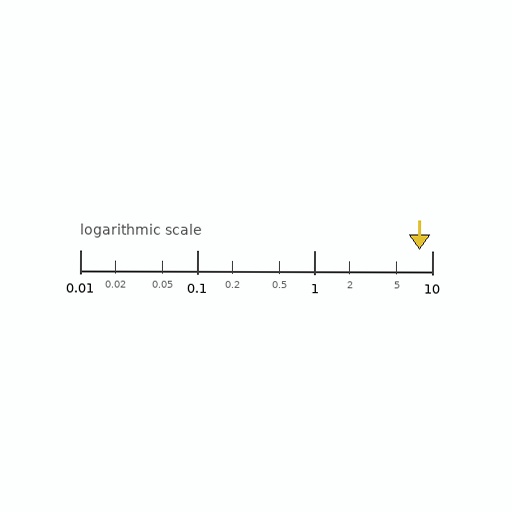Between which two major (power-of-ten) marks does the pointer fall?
The pointer is between 1 and 10.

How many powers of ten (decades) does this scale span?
The scale spans 3 decades, from 0.01 to 10.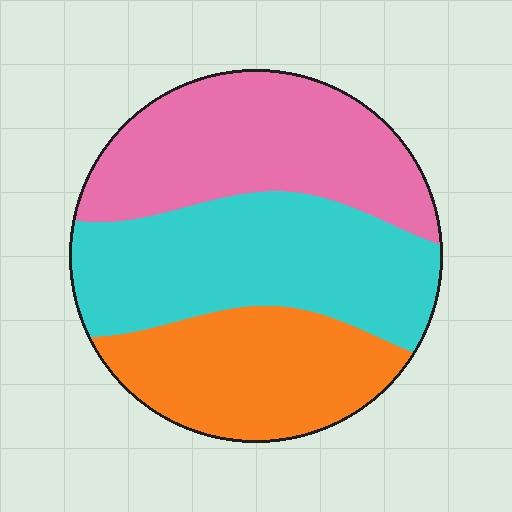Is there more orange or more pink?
Pink.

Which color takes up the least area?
Orange, at roughly 30%.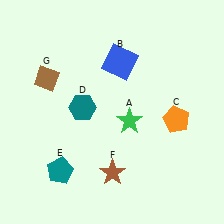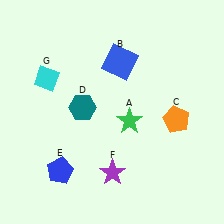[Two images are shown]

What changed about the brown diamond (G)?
In Image 1, G is brown. In Image 2, it changed to cyan.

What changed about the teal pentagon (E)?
In Image 1, E is teal. In Image 2, it changed to blue.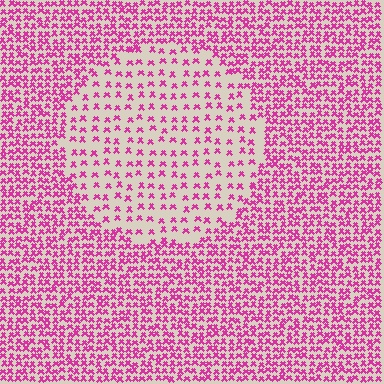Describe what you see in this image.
The image contains small magenta elements arranged at two different densities. A circle-shaped region is visible where the elements are less densely packed than the surrounding area.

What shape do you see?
I see a circle.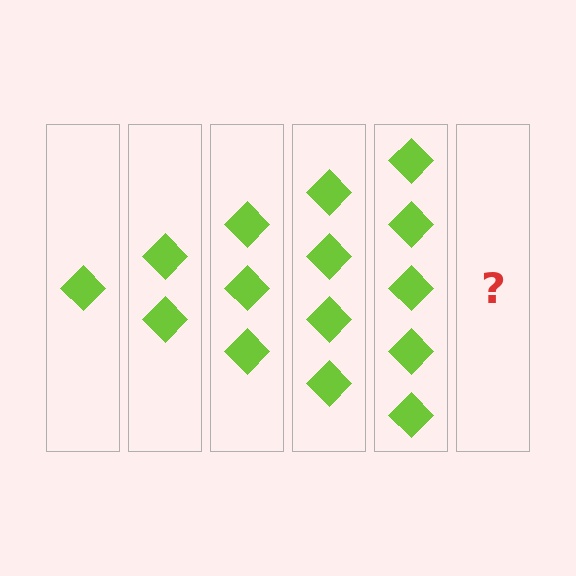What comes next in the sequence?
The next element should be 6 diamonds.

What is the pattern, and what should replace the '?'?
The pattern is that each step adds one more diamond. The '?' should be 6 diamonds.